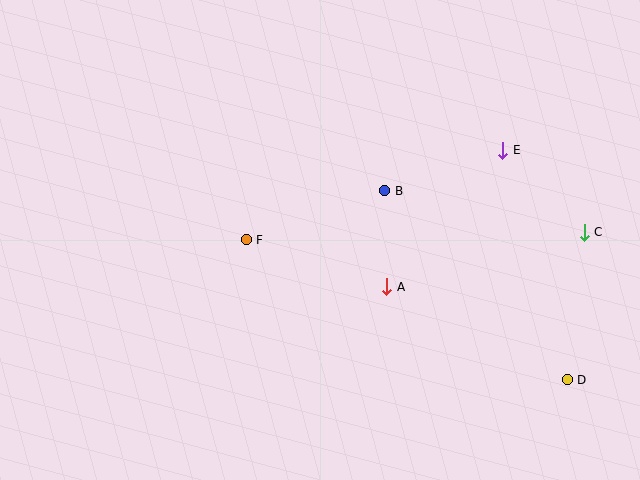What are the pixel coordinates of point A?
Point A is at (387, 287).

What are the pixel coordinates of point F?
Point F is at (246, 240).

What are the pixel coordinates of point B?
Point B is at (385, 191).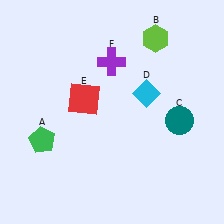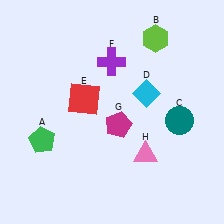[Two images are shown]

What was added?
A magenta pentagon (G), a pink triangle (H) were added in Image 2.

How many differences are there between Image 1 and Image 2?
There are 2 differences between the two images.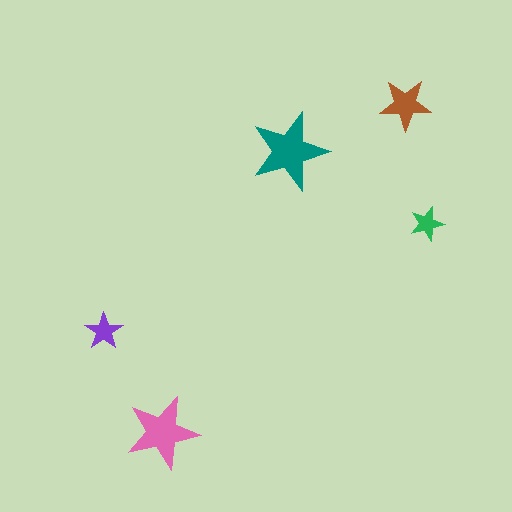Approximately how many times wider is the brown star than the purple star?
About 1.5 times wider.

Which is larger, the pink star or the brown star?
The pink one.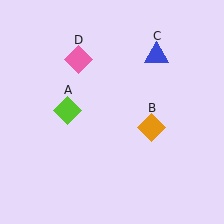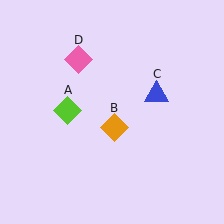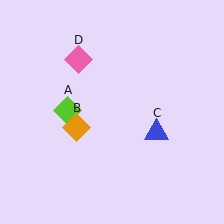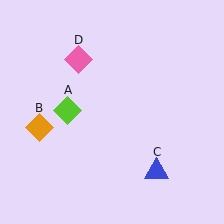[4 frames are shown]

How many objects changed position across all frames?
2 objects changed position: orange diamond (object B), blue triangle (object C).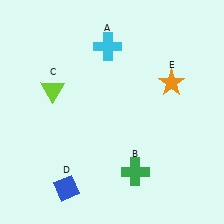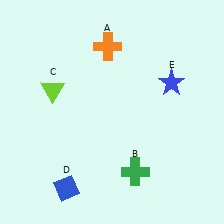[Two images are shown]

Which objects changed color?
A changed from cyan to orange. E changed from orange to blue.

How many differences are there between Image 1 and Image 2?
There are 2 differences between the two images.